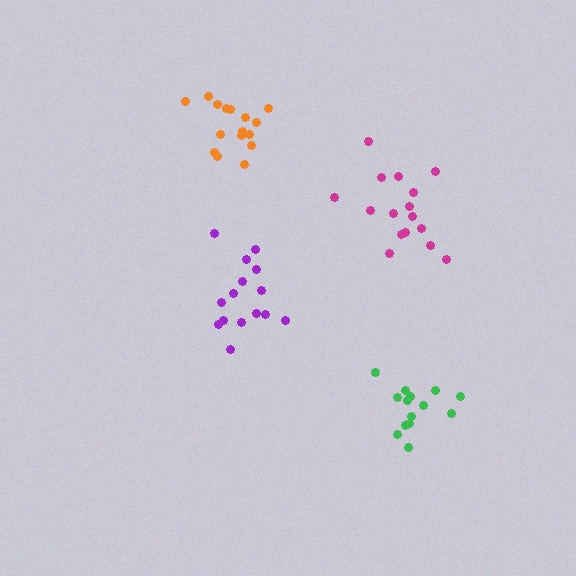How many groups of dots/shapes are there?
There are 4 groups.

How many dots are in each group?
Group 1: 15 dots, Group 2: 16 dots, Group 3: 16 dots, Group 4: 14 dots (61 total).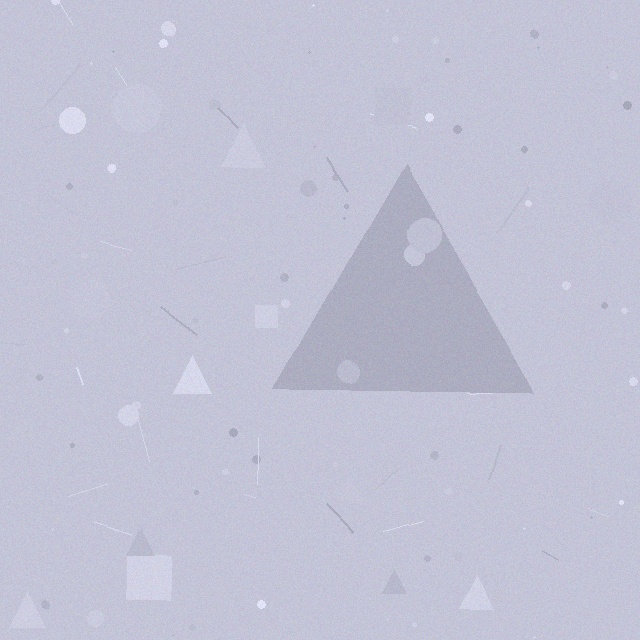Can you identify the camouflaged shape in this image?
The camouflaged shape is a triangle.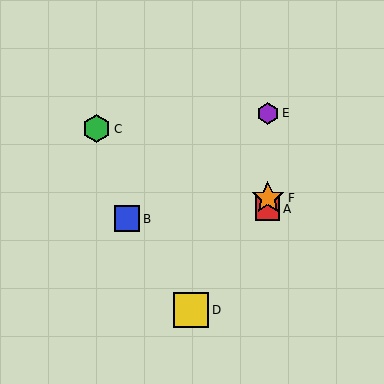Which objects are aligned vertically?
Objects A, E, F are aligned vertically.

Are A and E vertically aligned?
Yes, both are at x≈268.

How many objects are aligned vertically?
3 objects (A, E, F) are aligned vertically.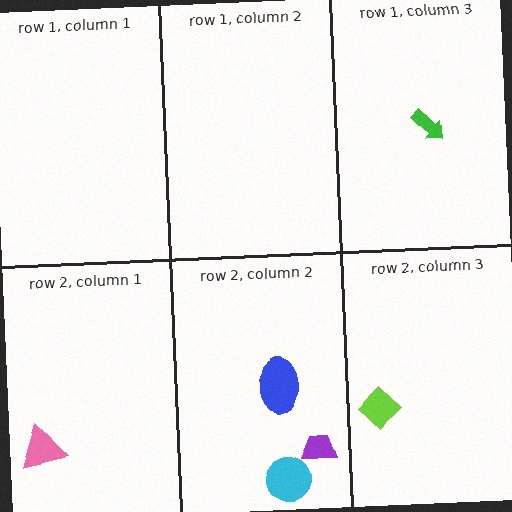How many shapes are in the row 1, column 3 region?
1.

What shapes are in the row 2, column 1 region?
The pink triangle.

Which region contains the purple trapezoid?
The row 2, column 2 region.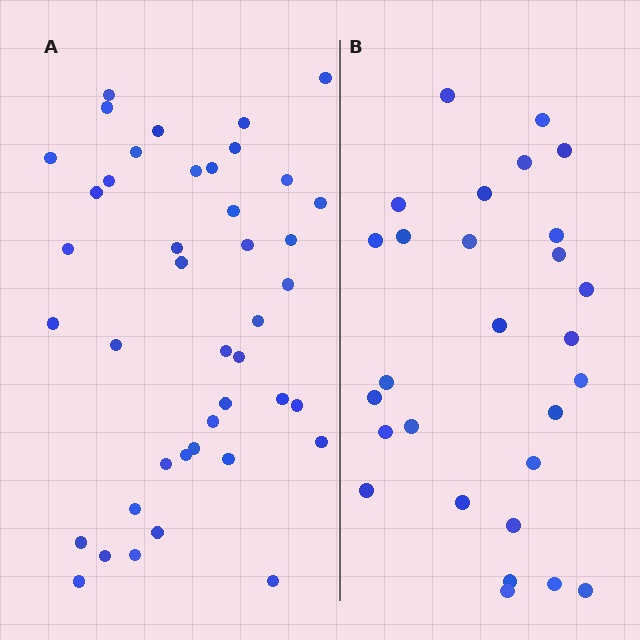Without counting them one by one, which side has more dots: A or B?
Region A (the left region) has more dots.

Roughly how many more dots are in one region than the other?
Region A has approximately 15 more dots than region B.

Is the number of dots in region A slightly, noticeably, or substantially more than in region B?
Region A has substantially more. The ratio is roughly 1.5 to 1.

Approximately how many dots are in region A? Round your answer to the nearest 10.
About 40 dots. (The exact count is 42, which rounds to 40.)